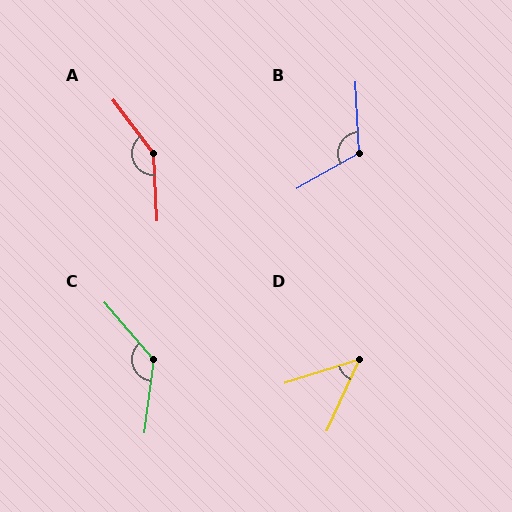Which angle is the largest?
A, at approximately 146 degrees.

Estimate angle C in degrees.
Approximately 132 degrees.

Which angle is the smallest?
D, at approximately 48 degrees.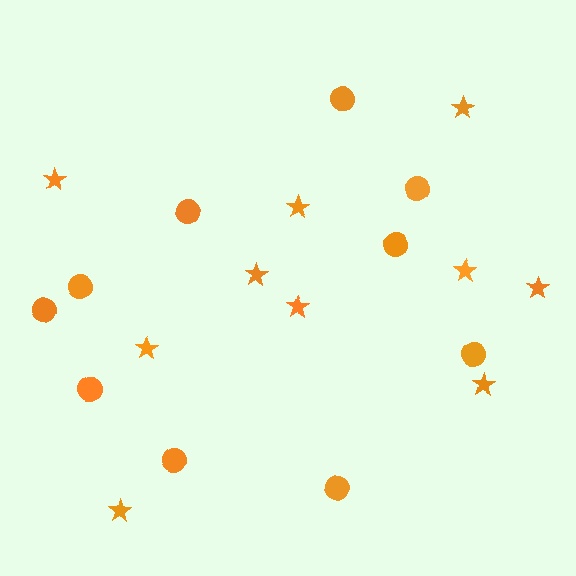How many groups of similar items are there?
There are 2 groups: one group of stars (10) and one group of circles (10).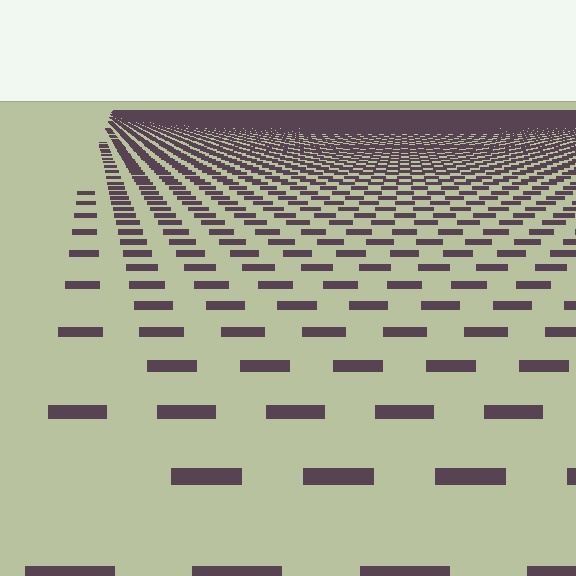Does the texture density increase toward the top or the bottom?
Density increases toward the top.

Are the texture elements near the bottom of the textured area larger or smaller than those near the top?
Larger. Near the bottom, elements are closer to the viewer and appear at a bigger on-screen size.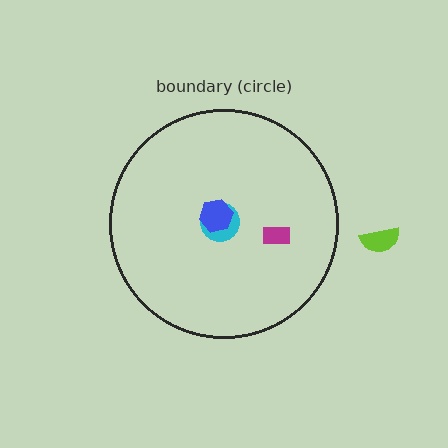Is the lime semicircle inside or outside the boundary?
Outside.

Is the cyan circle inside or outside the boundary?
Inside.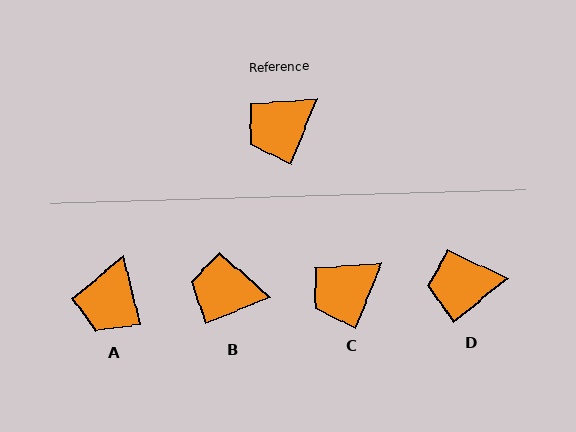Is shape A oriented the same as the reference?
No, it is off by about 35 degrees.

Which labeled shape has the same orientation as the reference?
C.